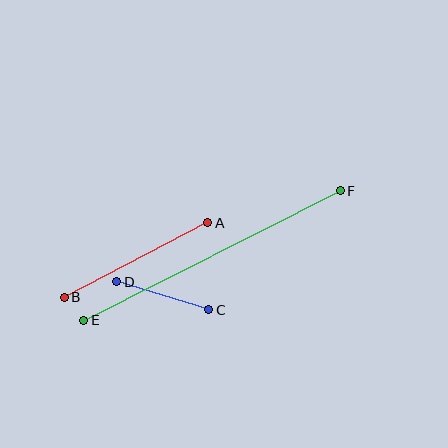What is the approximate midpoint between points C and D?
The midpoint is at approximately (163, 296) pixels.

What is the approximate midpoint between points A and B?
The midpoint is at approximately (136, 260) pixels.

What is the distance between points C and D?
The distance is approximately 96 pixels.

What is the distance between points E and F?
The distance is approximately 287 pixels.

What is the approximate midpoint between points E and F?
The midpoint is at approximately (212, 256) pixels.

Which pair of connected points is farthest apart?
Points E and F are farthest apart.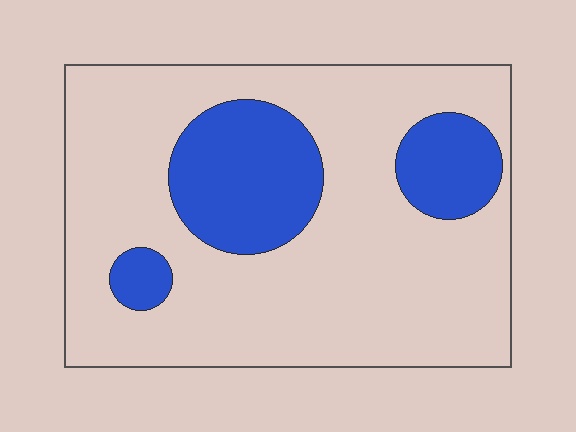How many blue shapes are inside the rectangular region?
3.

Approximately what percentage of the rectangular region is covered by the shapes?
Approximately 25%.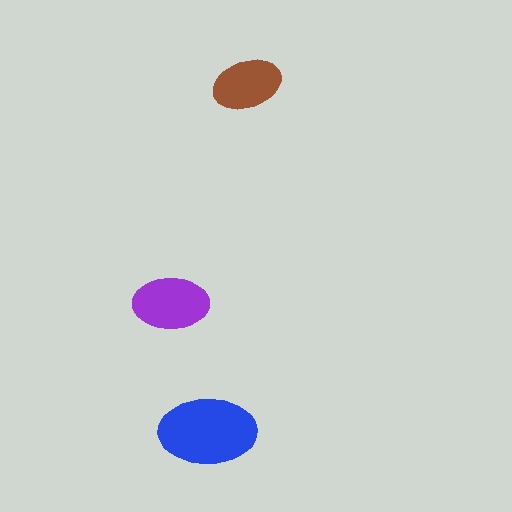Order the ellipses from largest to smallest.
the blue one, the purple one, the brown one.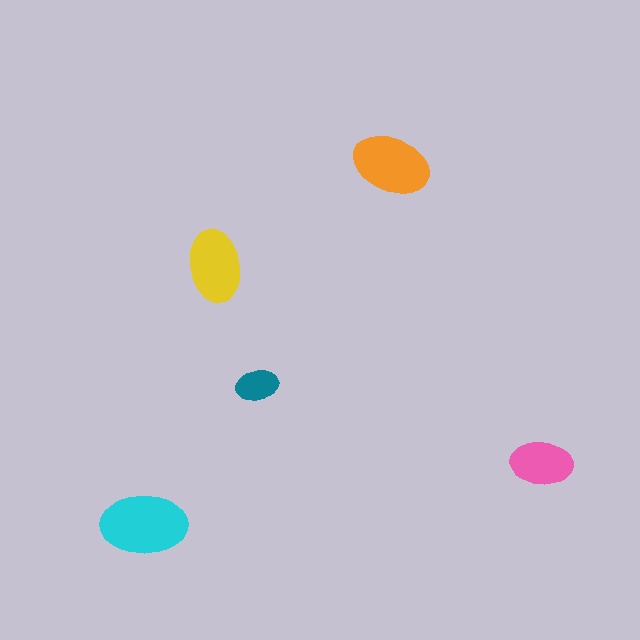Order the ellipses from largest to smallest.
the cyan one, the orange one, the yellow one, the pink one, the teal one.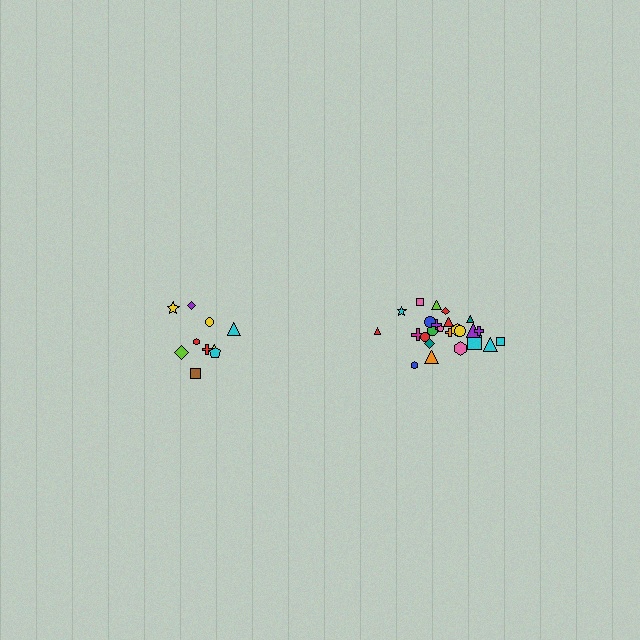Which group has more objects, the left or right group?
The right group.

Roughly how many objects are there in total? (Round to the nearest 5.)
Roughly 35 objects in total.